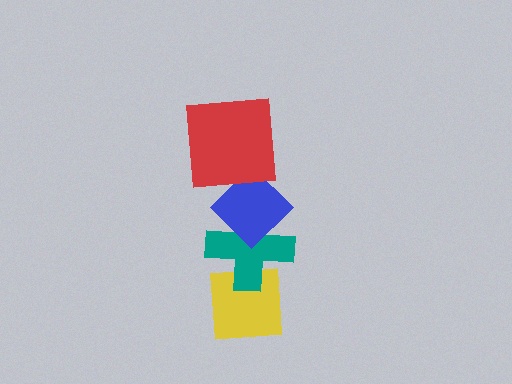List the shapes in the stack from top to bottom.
From top to bottom: the red square, the blue diamond, the teal cross, the yellow square.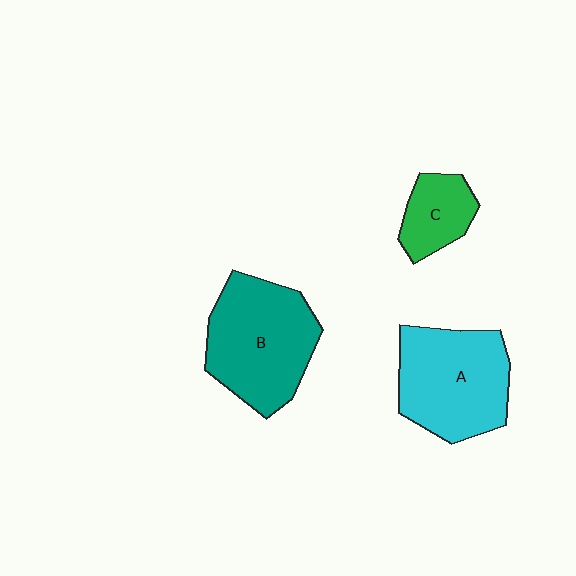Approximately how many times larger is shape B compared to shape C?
Approximately 2.4 times.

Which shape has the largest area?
Shape B (teal).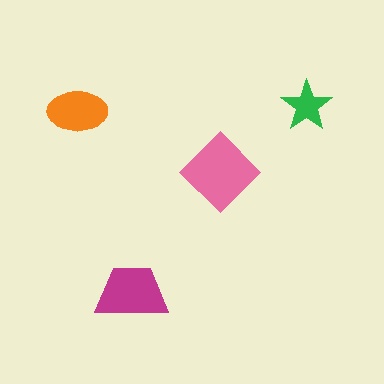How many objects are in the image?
There are 4 objects in the image.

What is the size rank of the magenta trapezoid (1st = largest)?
2nd.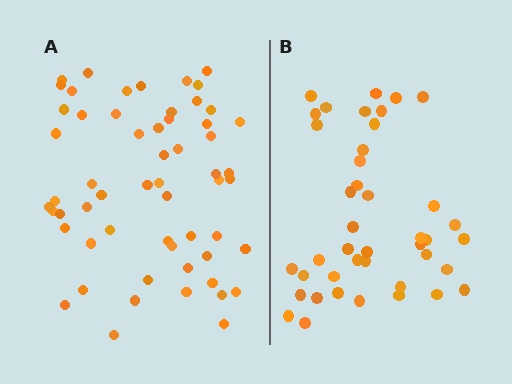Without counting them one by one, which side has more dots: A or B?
Region A (the left region) has more dots.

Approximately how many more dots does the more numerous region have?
Region A has approximately 15 more dots than region B.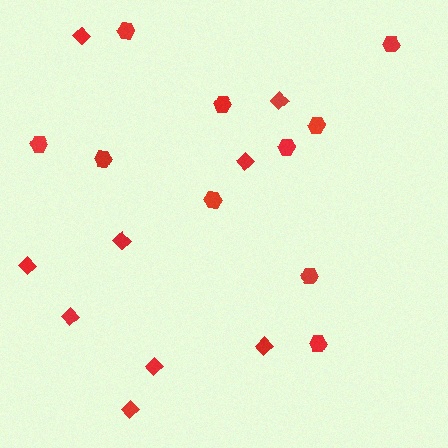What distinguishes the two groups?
There are 2 groups: one group of diamonds (9) and one group of hexagons (10).